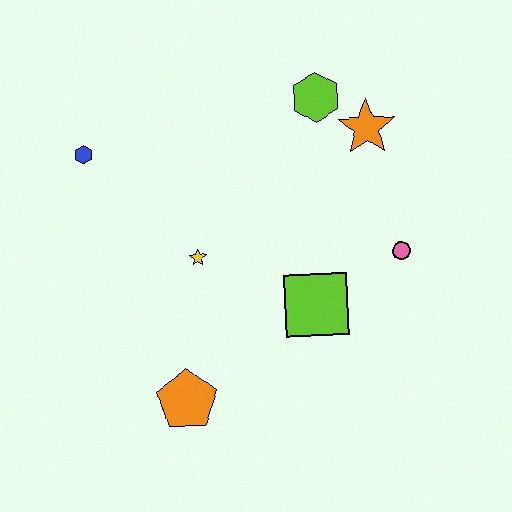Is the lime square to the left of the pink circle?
Yes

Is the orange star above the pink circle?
Yes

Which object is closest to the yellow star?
The lime square is closest to the yellow star.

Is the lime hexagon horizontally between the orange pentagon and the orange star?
Yes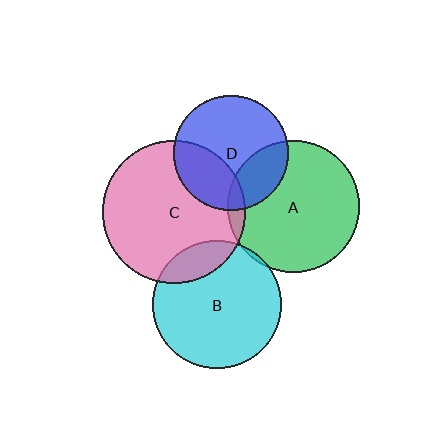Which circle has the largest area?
Circle C (pink).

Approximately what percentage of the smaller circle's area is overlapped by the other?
Approximately 5%.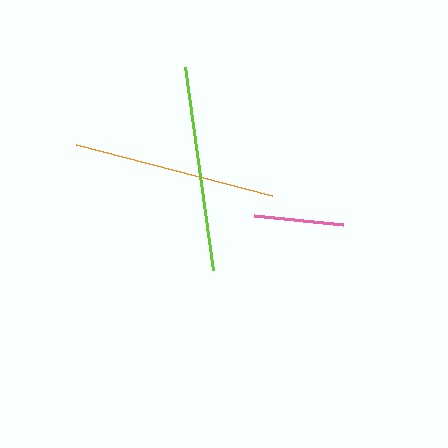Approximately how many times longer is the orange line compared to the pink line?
The orange line is approximately 2.3 times the length of the pink line.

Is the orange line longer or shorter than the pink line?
The orange line is longer than the pink line.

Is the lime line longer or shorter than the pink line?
The lime line is longer than the pink line.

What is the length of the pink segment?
The pink segment is approximately 90 pixels long.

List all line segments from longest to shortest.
From longest to shortest: lime, orange, pink.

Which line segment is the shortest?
The pink line is the shortest at approximately 90 pixels.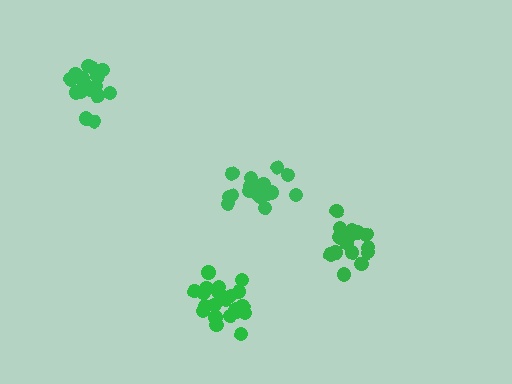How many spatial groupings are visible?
There are 4 spatial groupings.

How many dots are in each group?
Group 1: 20 dots, Group 2: 21 dots, Group 3: 16 dots, Group 4: 18 dots (75 total).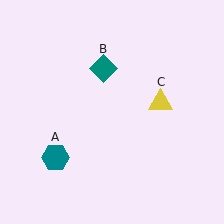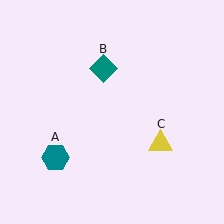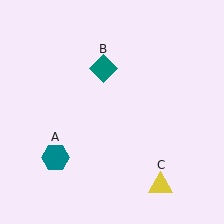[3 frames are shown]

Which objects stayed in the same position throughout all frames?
Teal hexagon (object A) and teal diamond (object B) remained stationary.